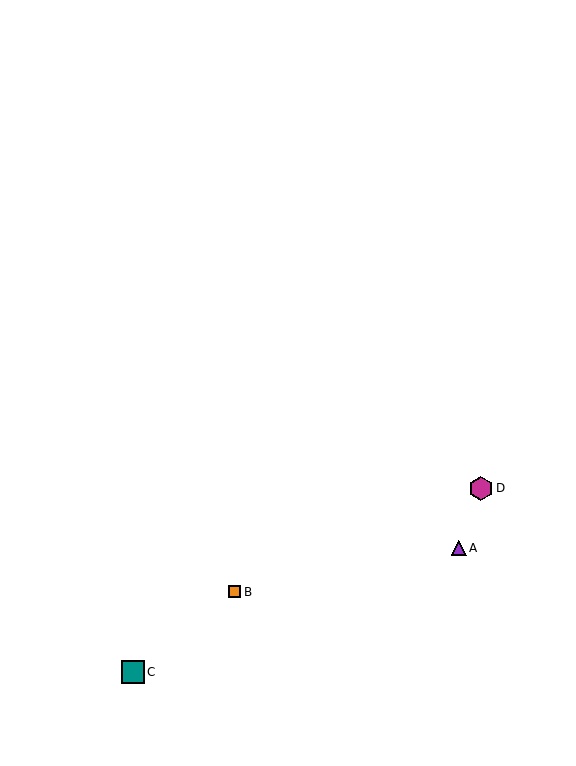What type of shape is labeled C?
Shape C is a teal square.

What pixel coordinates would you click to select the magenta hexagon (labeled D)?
Click at (481, 488) to select the magenta hexagon D.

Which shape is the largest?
The magenta hexagon (labeled D) is the largest.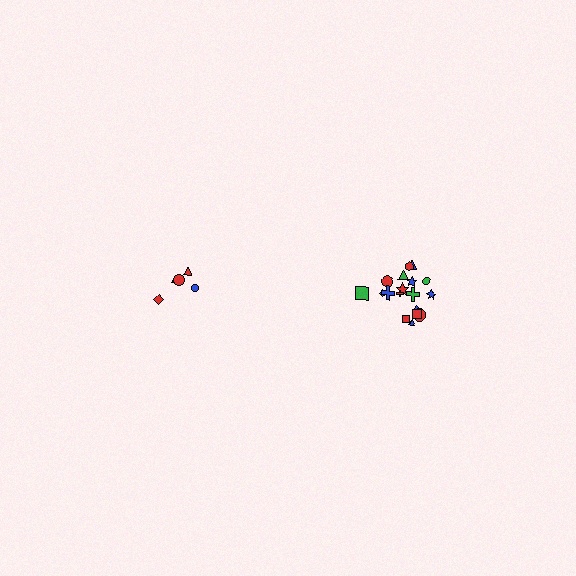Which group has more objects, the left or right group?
The right group.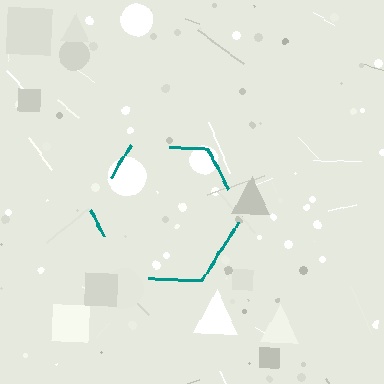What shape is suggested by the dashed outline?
The dashed outline suggests a hexagon.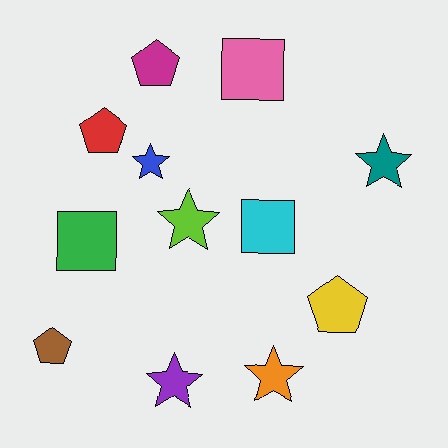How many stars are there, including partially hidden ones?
There are 5 stars.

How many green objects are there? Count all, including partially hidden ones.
There is 1 green object.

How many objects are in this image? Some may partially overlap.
There are 12 objects.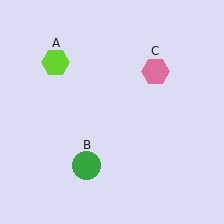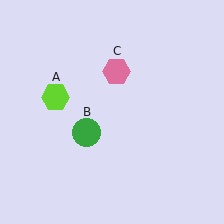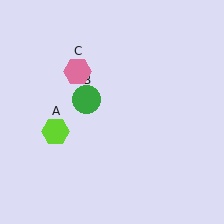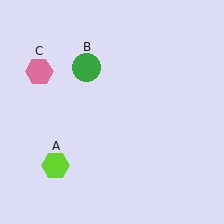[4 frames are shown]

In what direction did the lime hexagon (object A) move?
The lime hexagon (object A) moved down.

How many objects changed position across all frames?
3 objects changed position: lime hexagon (object A), green circle (object B), pink hexagon (object C).